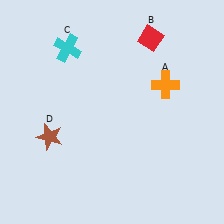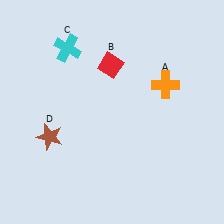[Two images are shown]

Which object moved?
The red diamond (B) moved left.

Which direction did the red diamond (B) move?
The red diamond (B) moved left.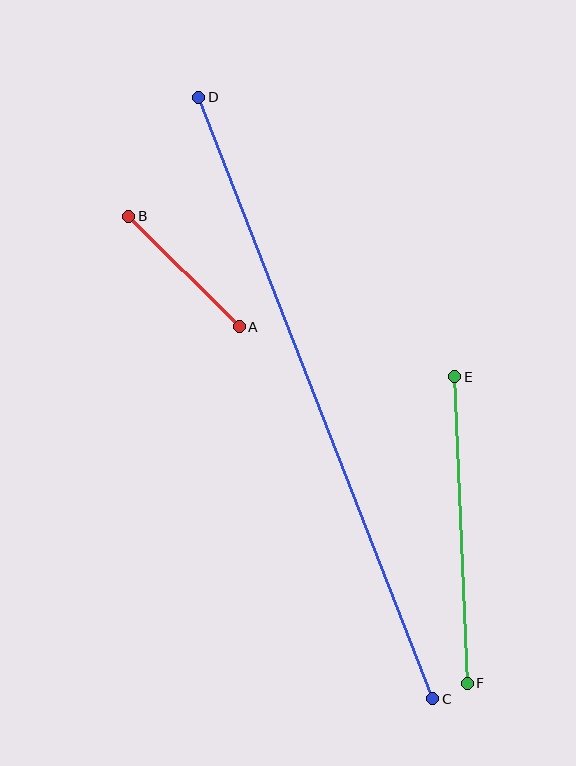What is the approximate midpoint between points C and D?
The midpoint is at approximately (316, 398) pixels.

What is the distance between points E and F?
The distance is approximately 307 pixels.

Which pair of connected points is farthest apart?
Points C and D are farthest apart.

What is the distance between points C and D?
The distance is approximately 646 pixels.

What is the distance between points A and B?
The distance is approximately 156 pixels.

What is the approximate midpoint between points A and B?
The midpoint is at approximately (184, 271) pixels.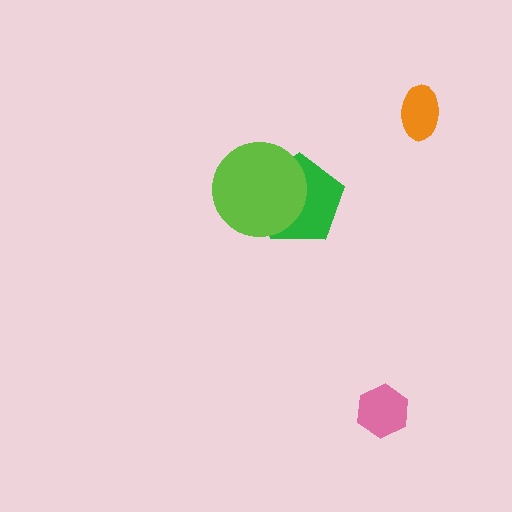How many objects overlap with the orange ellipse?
0 objects overlap with the orange ellipse.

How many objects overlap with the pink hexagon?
0 objects overlap with the pink hexagon.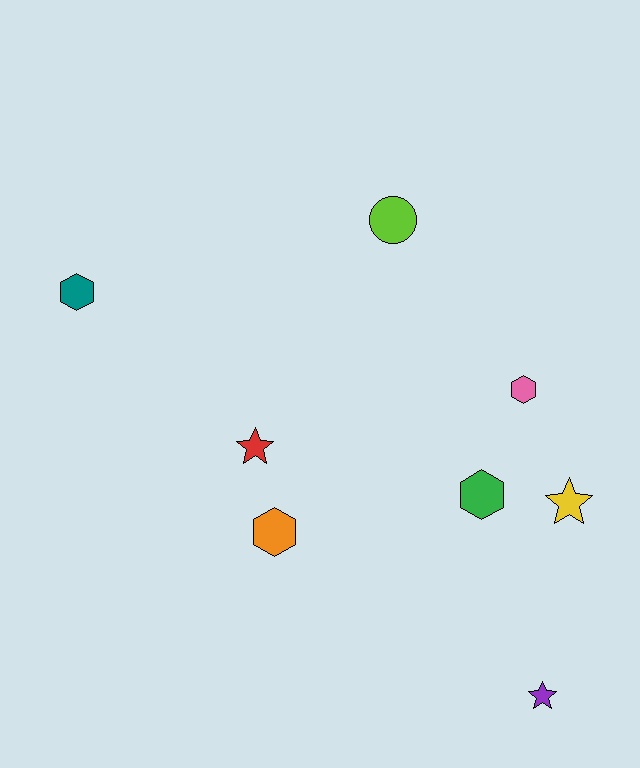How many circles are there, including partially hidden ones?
There is 1 circle.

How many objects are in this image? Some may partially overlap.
There are 8 objects.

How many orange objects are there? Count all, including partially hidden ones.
There is 1 orange object.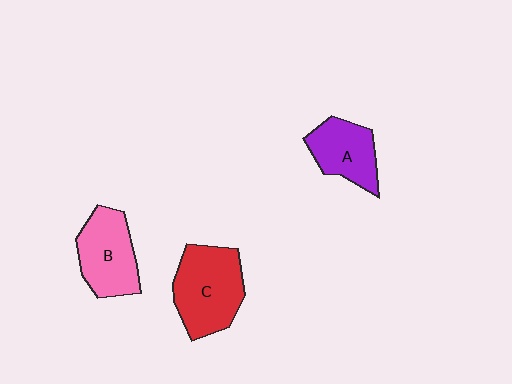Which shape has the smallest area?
Shape A (purple).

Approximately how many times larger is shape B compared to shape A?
Approximately 1.2 times.